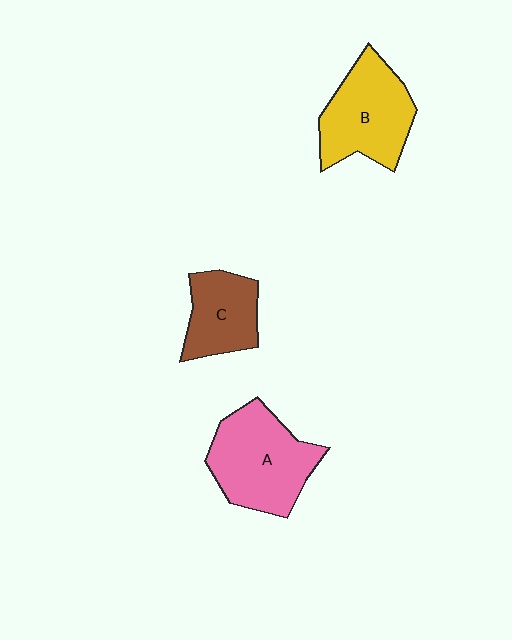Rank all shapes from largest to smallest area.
From largest to smallest: A (pink), B (yellow), C (brown).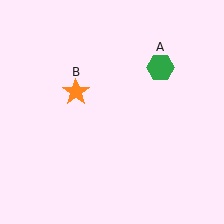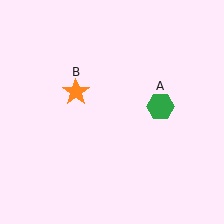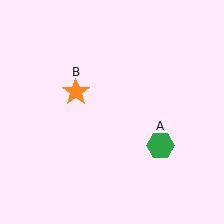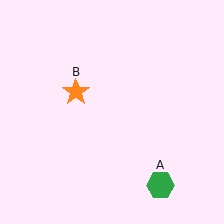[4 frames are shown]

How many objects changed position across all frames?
1 object changed position: green hexagon (object A).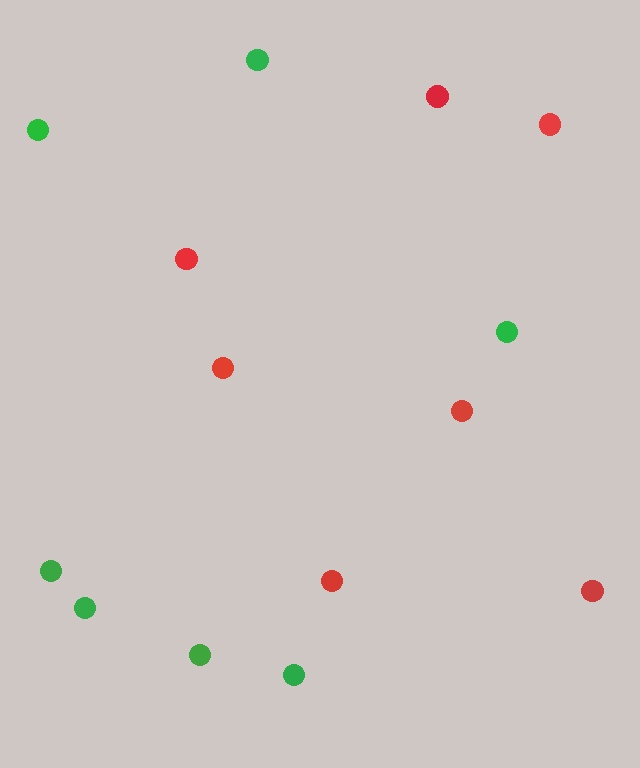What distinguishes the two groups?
There are 2 groups: one group of red circles (7) and one group of green circles (7).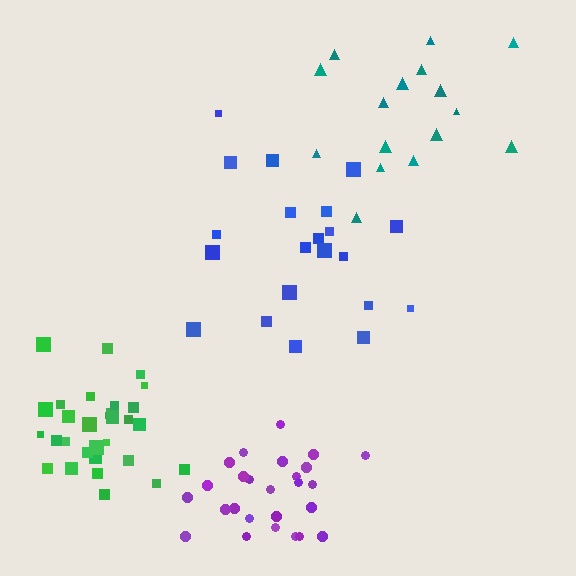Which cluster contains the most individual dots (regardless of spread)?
Green (30).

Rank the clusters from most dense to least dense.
green, purple, teal, blue.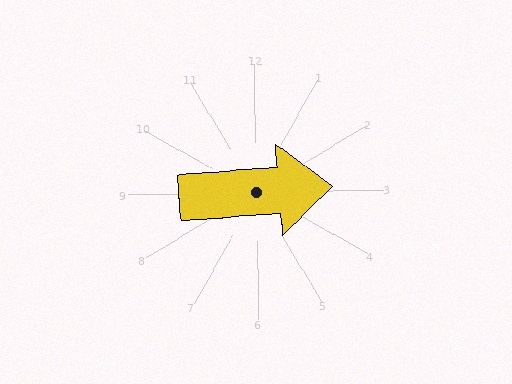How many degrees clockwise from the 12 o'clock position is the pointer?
Approximately 86 degrees.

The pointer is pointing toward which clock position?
Roughly 3 o'clock.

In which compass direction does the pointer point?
East.